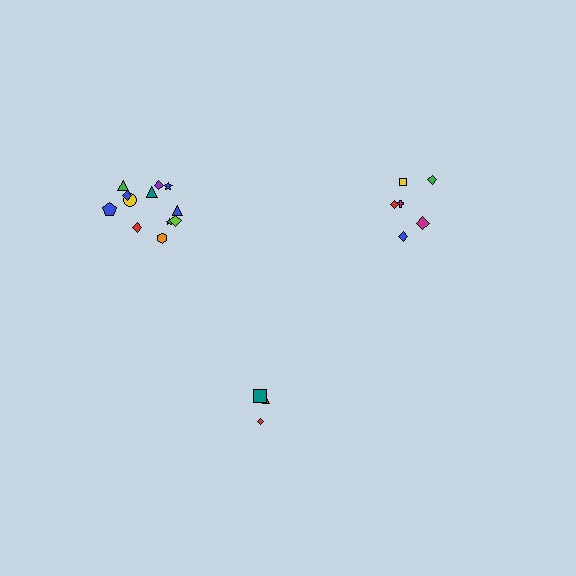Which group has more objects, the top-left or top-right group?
The top-left group.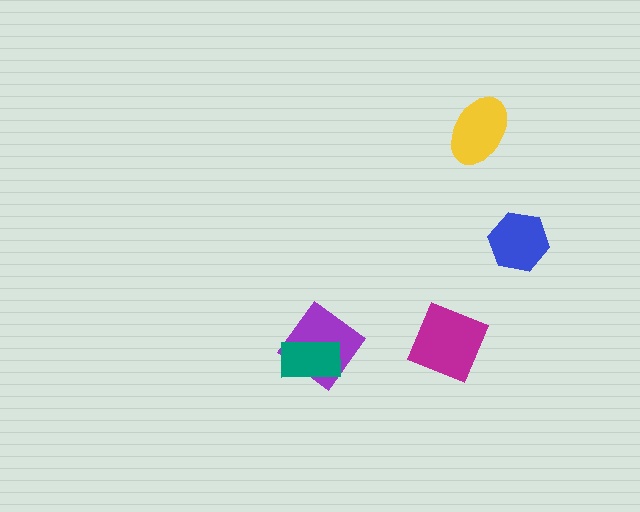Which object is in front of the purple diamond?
The teal rectangle is in front of the purple diamond.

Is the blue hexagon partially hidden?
No, no other shape covers it.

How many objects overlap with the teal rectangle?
1 object overlaps with the teal rectangle.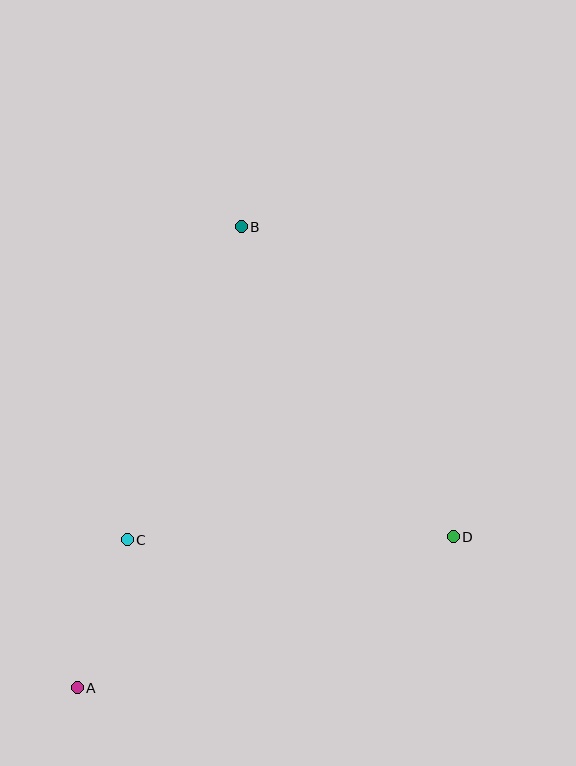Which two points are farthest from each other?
Points A and B are farthest from each other.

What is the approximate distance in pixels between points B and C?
The distance between B and C is approximately 333 pixels.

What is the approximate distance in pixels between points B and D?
The distance between B and D is approximately 375 pixels.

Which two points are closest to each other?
Points A and C are closest to each other.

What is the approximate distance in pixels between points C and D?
The distance between C and D is approximately 326 pixels.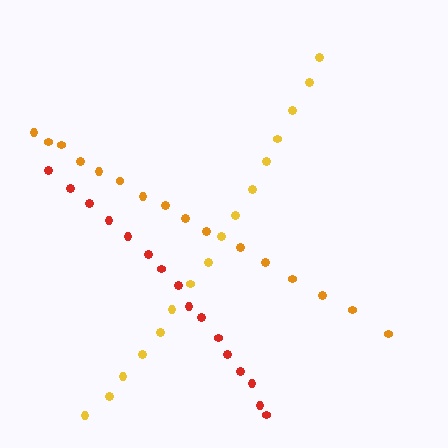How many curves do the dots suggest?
There are 3 distinct paths.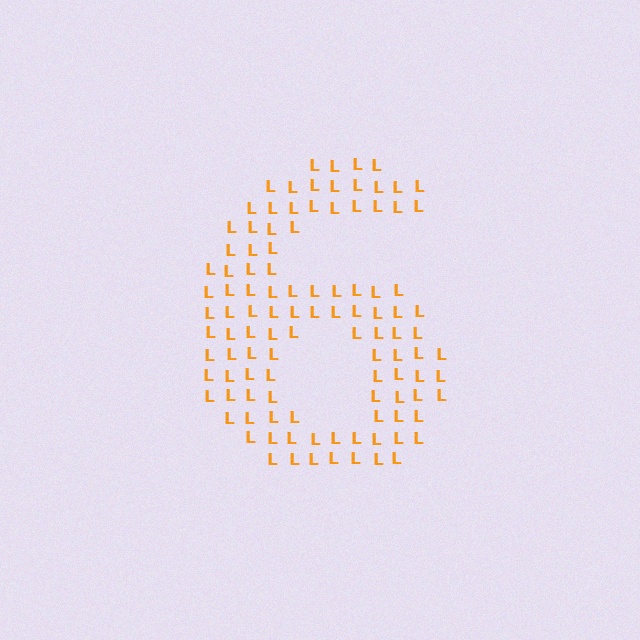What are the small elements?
The small elements are letter L's.